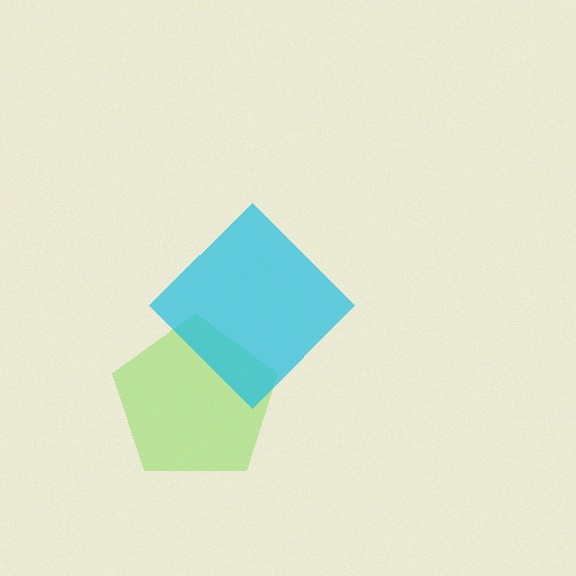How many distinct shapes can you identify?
There are 2 distinct shapes: a lime pentagon, a cyan diamond.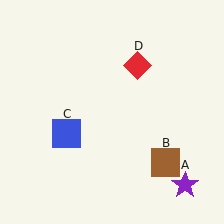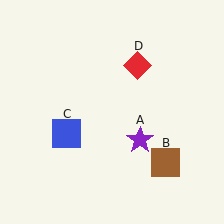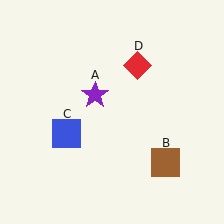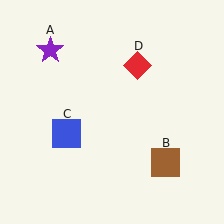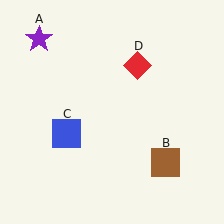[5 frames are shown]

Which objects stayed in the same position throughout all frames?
Brown square (object B) and blue square (object C) and red diamond (object D) remained stationary.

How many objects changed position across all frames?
1 object changed position: purple star (object A).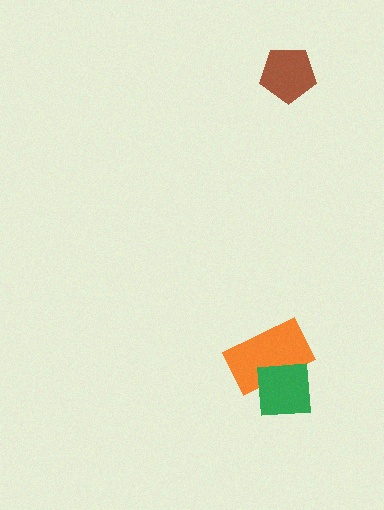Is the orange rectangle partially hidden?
Yes, it is partially covered by another shape.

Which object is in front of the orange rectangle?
The green square is in front of the orange rectangle.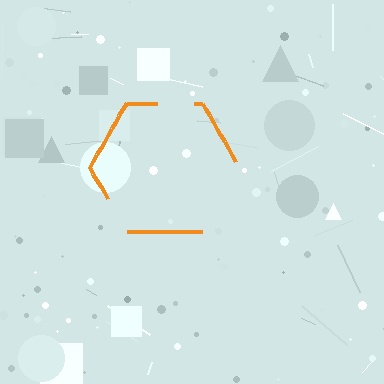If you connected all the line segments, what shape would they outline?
They would outline a hexagon.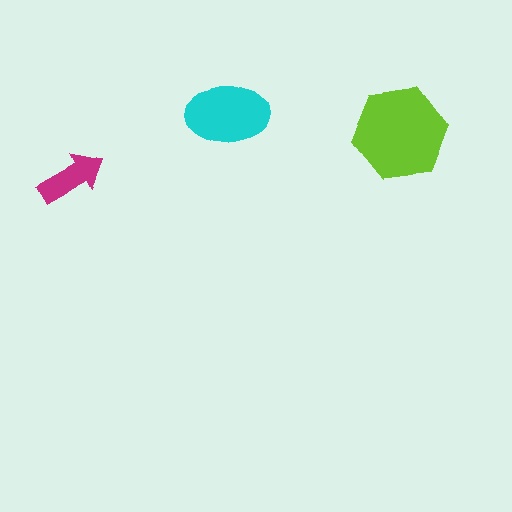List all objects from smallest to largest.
The magenta arrow, the cyan ellipse, the lime hexagon.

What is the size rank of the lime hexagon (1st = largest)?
1st.